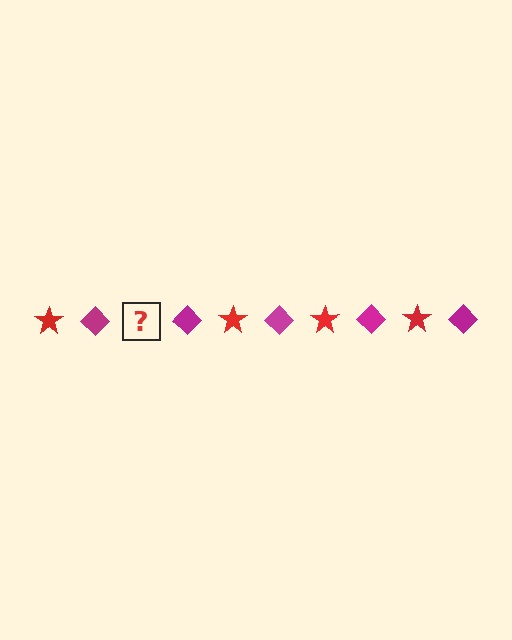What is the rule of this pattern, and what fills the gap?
The rule is that the pattern alternates between red star and magenta diamond. The gap should be filled with a red star.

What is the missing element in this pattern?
The missing element is a red star.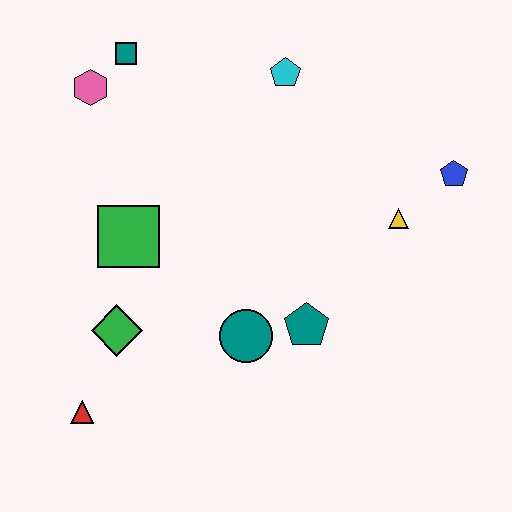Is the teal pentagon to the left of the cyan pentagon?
No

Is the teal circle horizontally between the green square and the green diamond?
No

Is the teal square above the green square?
Yes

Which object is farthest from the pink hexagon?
The blue pentagon is farthest from the pink hexagon.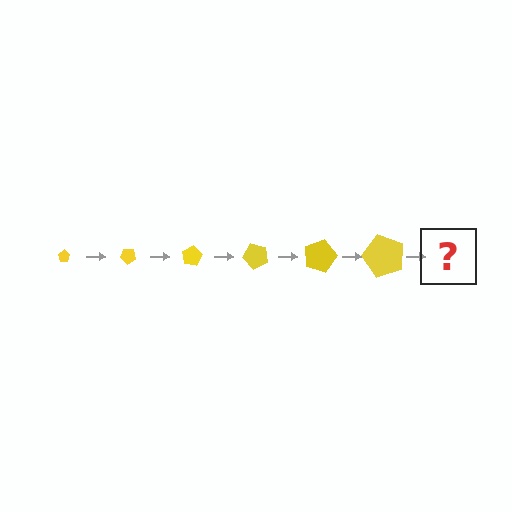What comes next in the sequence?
The next element should be a pentagon, larger than the previous one and rotated 240 degrees from the start.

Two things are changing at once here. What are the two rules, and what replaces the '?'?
The two rules are that the pentagon grows larger each step and it rotates 40 degrees each step. The '?' should be a pentagon, larger than the previous one and rotated 240 degrees from the start.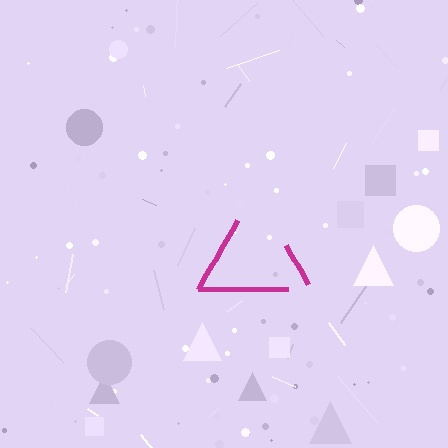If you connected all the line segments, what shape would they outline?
They would outline a triangle.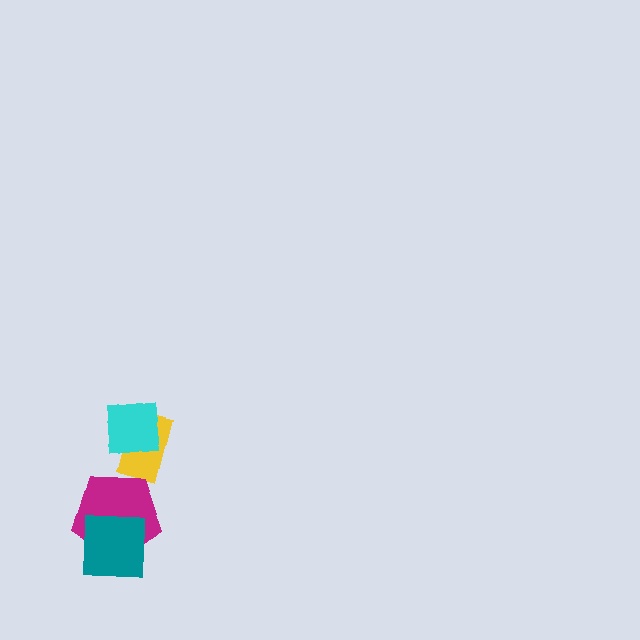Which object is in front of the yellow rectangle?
The cyan square is in front of the yellow rectangle.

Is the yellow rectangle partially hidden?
Yes, it is partially covered by another shape.